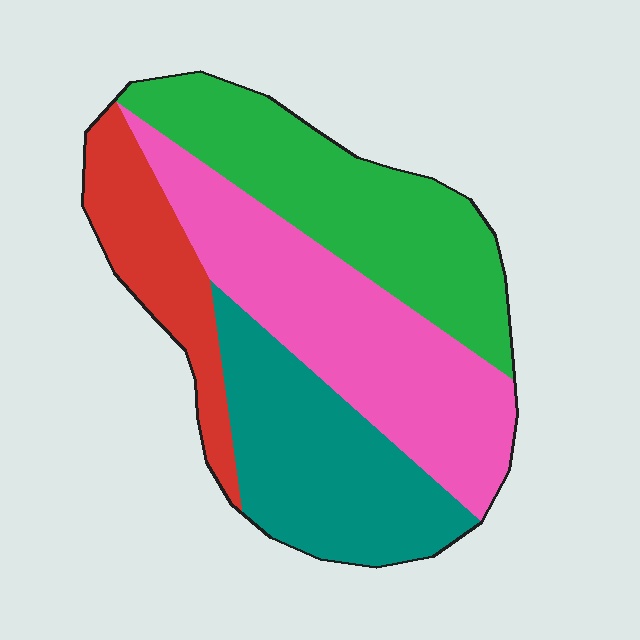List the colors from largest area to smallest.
From largest to smallest: pink, green, teal, red.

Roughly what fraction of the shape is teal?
Teal takes up about one quarter (1/4) of the shape.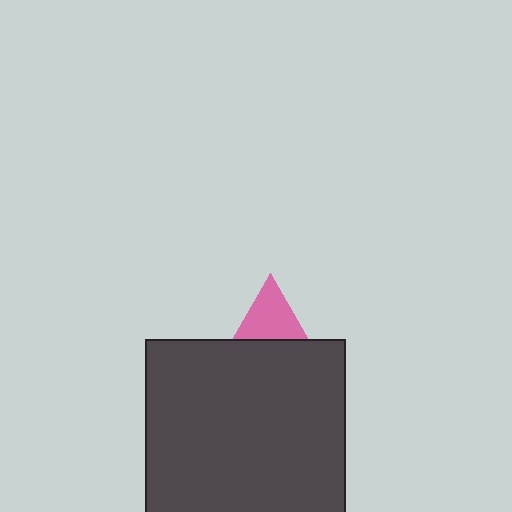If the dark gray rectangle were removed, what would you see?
You would see the complete pink triangle.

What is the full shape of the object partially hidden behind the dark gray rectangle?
The partially hidden object is a pink triangle.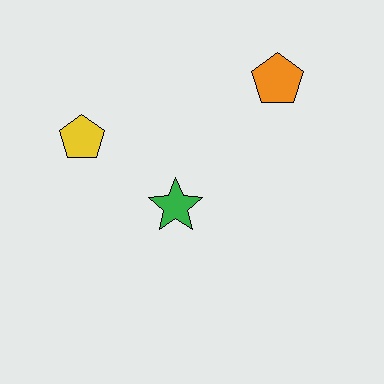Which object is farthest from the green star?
The orange pentagon is farthest from the green star.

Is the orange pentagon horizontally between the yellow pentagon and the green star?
No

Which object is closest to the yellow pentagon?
The green star is closest to the yellow pentagon.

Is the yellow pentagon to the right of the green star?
No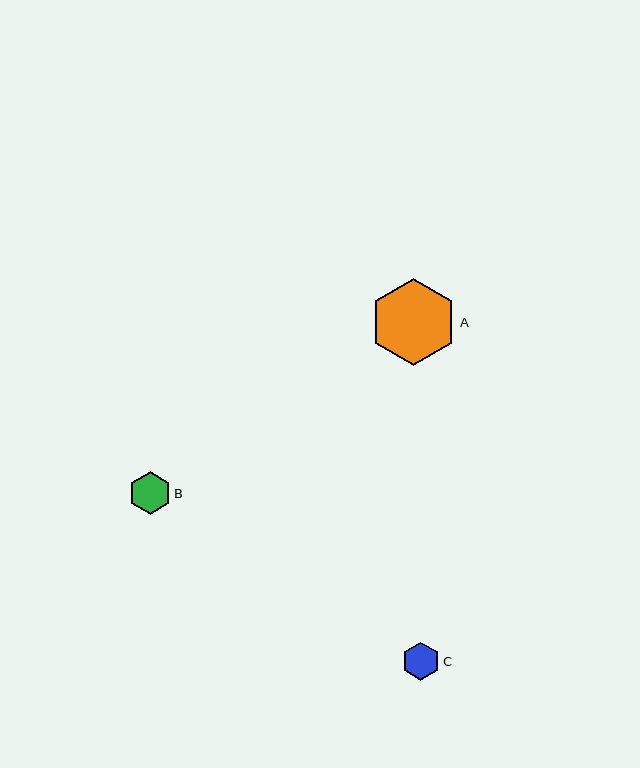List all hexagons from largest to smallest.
From largest to smallest: A, B, C.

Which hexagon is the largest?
Hexagon A is the largest with a size of approximately 87 pixels.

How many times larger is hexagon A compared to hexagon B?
Hexagon A is approximately 2.1 times the size of hexagon B.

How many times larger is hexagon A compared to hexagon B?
Hexagon A is approximately 2.1 times the size of hexagon B.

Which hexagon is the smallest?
Hexagon C is the smallest with a size of approximately 38 pixels.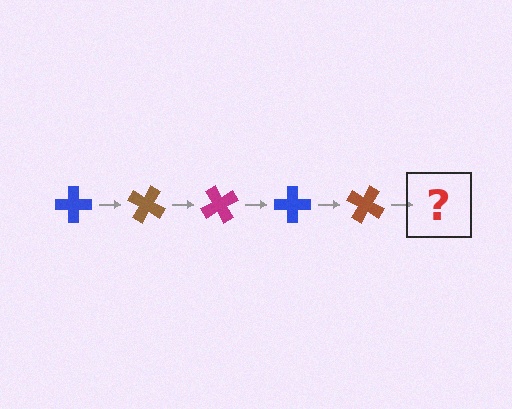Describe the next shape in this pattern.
It should be a magenta cross, rotated 150 degrees from the start.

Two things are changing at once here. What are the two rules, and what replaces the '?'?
The two rules are that it rotates 30 degrees each step and the color cycles through blue, brown, and magenta. The '?' should be a magenta cross, rotated 150 degrees from the start.